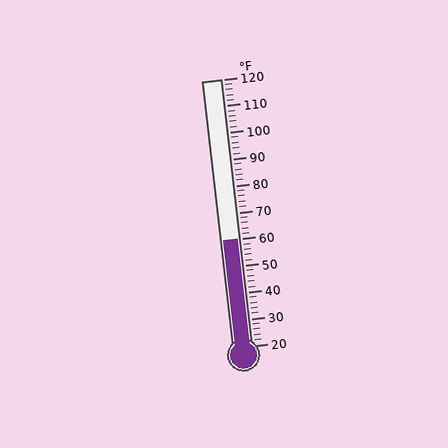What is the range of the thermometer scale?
The thermometer scale ranges from 20°F to 120°F.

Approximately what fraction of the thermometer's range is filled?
The thermometer is filled to approximately 40% of its range.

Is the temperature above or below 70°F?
The temperature is below 70°F.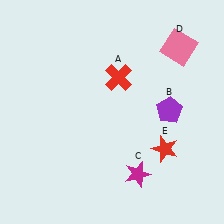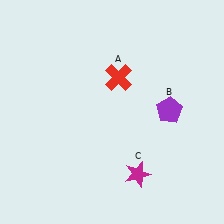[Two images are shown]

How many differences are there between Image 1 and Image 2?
There are 2 differences between the two images.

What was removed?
The pink square (D), the red star (E) were removed in Image 2.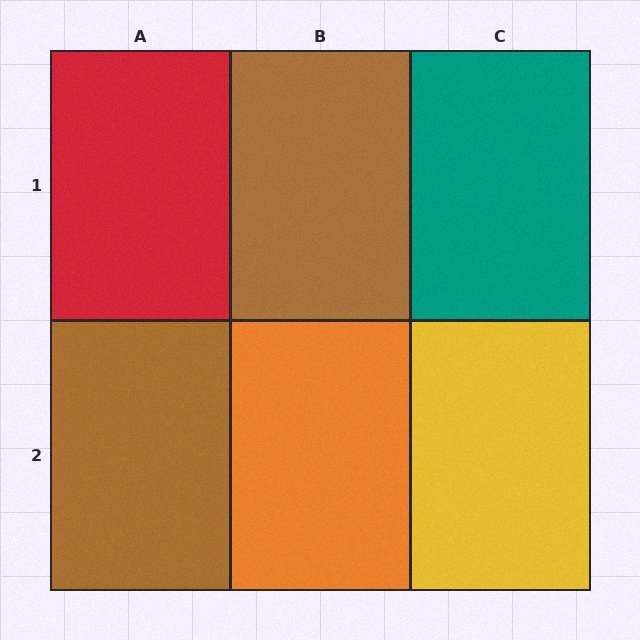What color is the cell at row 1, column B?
Brown.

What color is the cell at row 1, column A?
Red.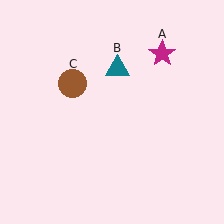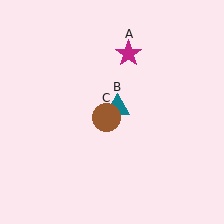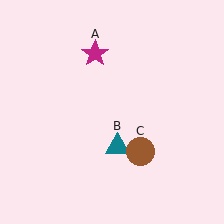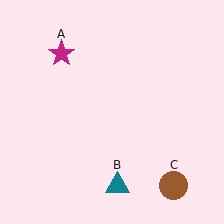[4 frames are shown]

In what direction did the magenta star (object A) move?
The magenta star (object A) moved left.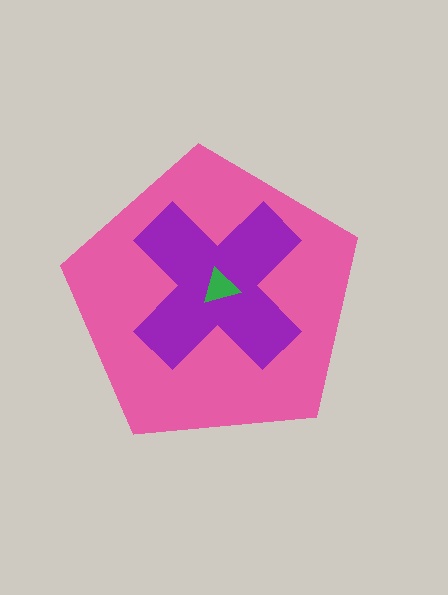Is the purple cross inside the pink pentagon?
Yes.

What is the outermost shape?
The pink pentagon.